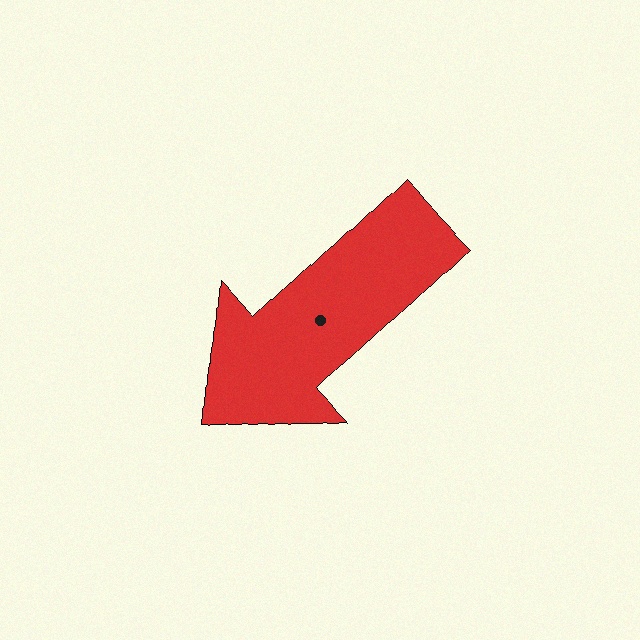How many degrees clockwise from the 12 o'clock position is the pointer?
Approximately 226 degrees.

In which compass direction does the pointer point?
Southwest.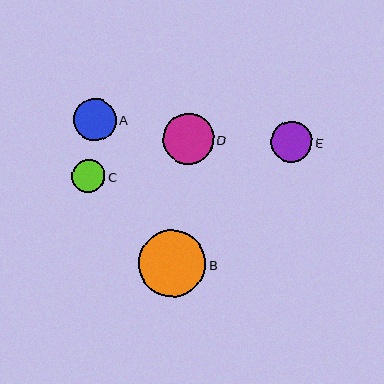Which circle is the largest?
Circle B is the largest with a size of approximately 67 pixels.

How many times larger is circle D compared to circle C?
Circle D is approximately 1.5 times the size of circle C.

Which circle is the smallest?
Circle C is the smallest with a size of approximately 33 pixels.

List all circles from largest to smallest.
From largest to smallest: B, D, A, E, C.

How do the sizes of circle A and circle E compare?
Circle A and circle E are approximately the same size.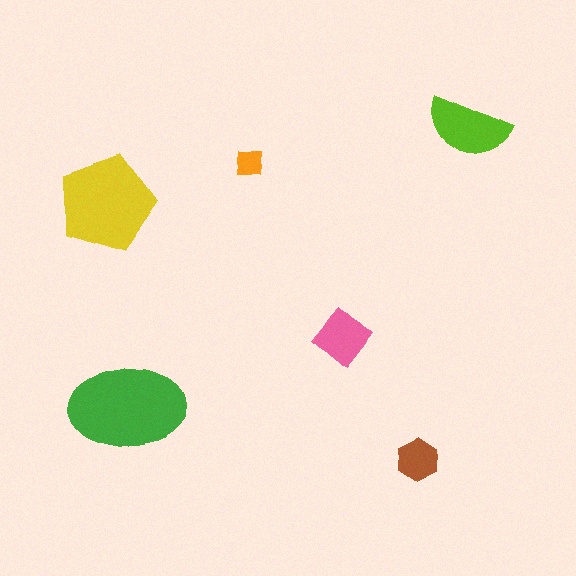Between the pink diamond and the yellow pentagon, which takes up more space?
The yellow pentagon.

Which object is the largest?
The green ellipse.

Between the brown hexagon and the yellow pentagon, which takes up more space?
The yellow pentagon.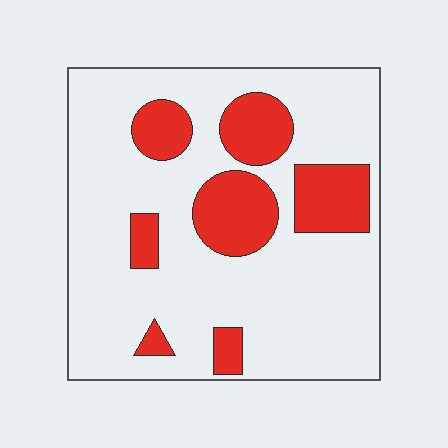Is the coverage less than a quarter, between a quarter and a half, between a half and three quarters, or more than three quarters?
Less than a quarter.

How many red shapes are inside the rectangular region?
7.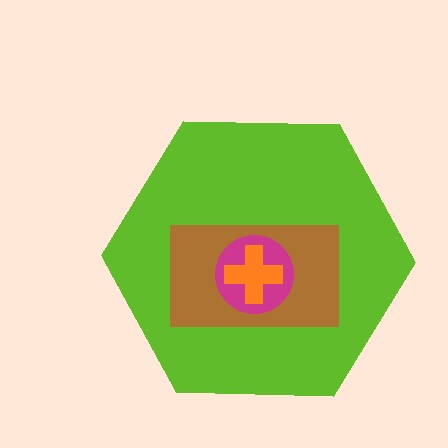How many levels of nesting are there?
4.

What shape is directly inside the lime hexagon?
The brown rectangle.